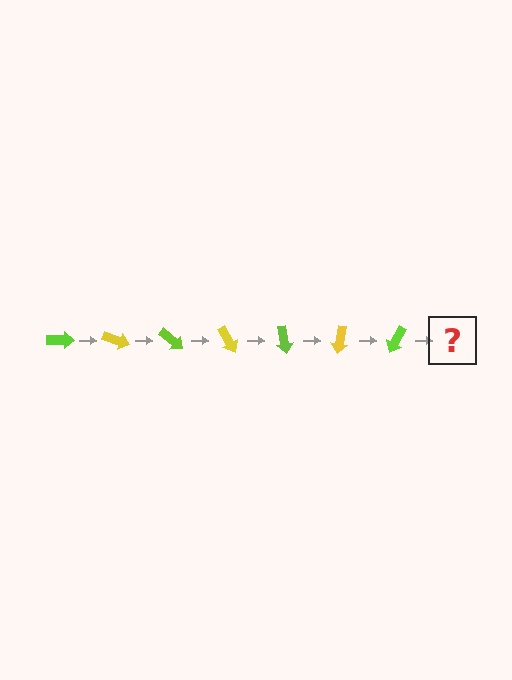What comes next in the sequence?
The next element should be a yellow arrow, rotated 140 degrees from the start.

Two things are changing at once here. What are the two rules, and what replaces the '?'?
The two rules are that it rotates 20 degrees each step and the color cycles through lime and yellow. The '?' should be a yellow arrow, rotated 140 degrees from the start.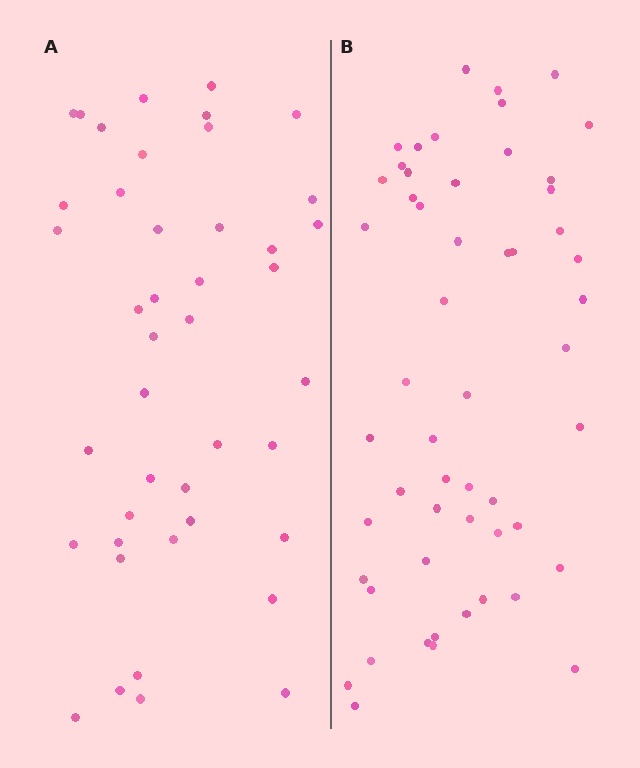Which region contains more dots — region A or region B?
Region B (the right region) has more dots.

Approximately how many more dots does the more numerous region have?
Region B has roughly 12 or so more dots than region A.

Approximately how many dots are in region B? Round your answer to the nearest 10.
About 50 dots. (The exact count is 54, which rounds to 50.)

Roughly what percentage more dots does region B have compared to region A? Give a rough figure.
About 25% more.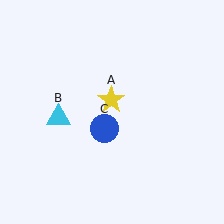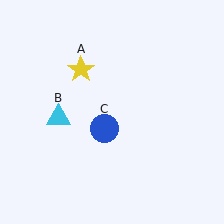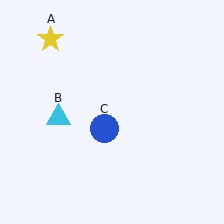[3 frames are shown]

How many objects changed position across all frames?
1 object changed position: yellow star (object A).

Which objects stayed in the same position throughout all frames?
Cyan triangle (object B) and blue circle (object C) remained stationary.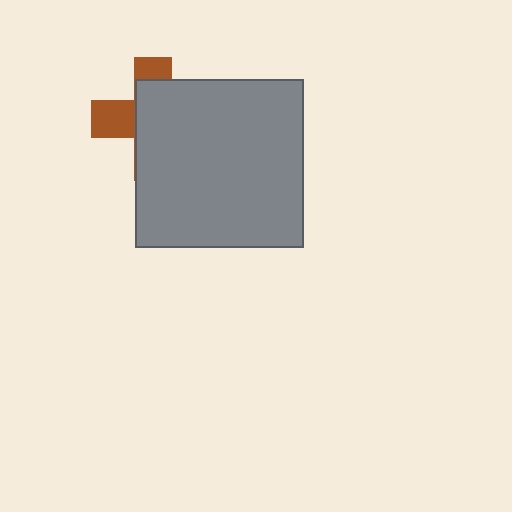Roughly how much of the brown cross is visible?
A small part of it is visible (roughly 33%).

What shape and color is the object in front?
The object in front is a gray square.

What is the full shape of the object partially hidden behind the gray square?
The partially hidden object is a brown cross.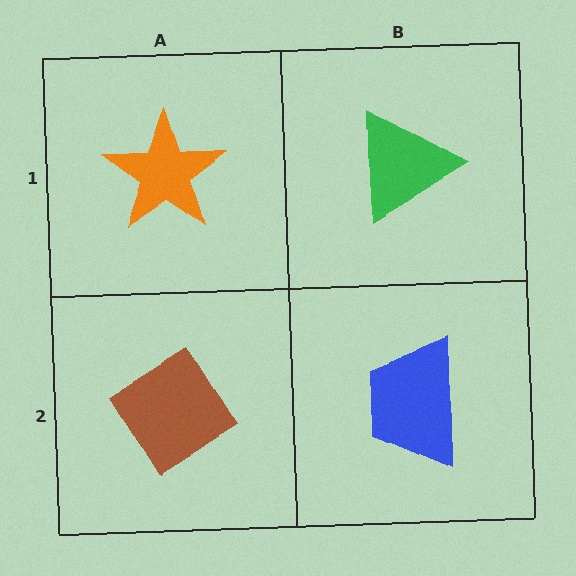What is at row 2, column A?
A brown diamond.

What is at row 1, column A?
An orange star.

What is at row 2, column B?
A blue trapezoid.